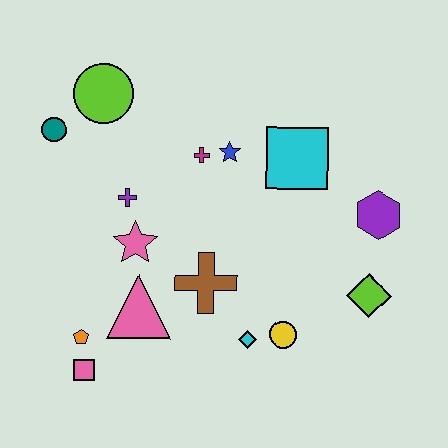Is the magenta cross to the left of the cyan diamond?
Yes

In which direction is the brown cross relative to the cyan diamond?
The brown cross is above the cyan diamond.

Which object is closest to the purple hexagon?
The lime diamond is closest to the purple hexagon.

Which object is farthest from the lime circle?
The lime diamond is farthest from the lime circle.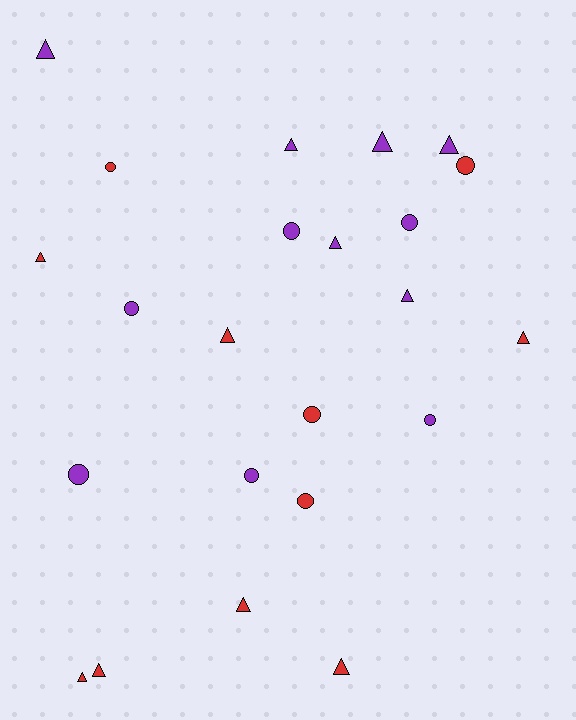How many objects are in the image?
There are 23 objects.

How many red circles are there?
There are 4 red circles.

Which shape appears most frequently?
Triangle, with 13 objects.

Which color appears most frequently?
Purple, with 12 objects.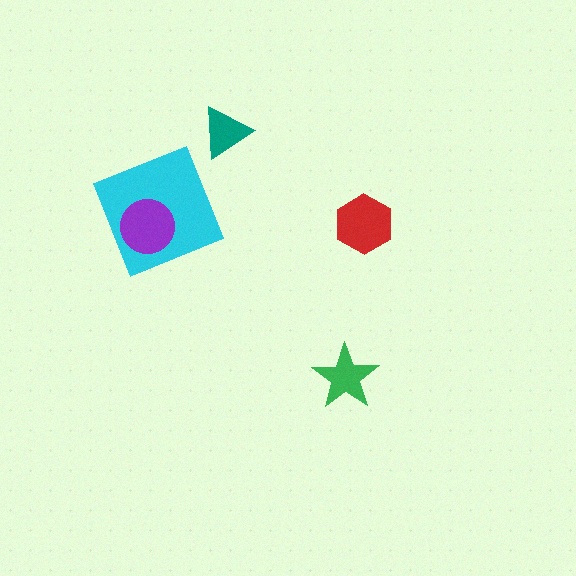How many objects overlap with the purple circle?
1 object overlaps with the purple circle.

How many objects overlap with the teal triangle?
0 objects overlap with the teal triangle.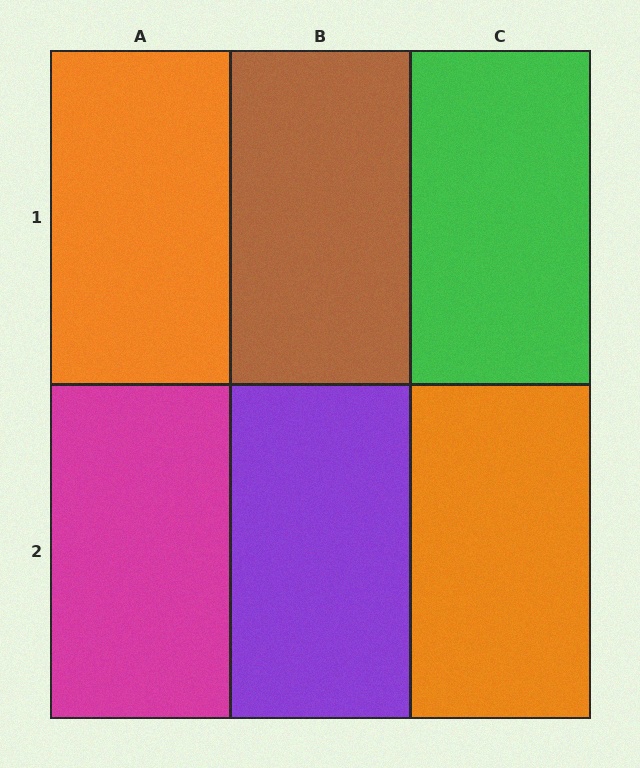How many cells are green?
1 cell is green.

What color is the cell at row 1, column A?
Orange.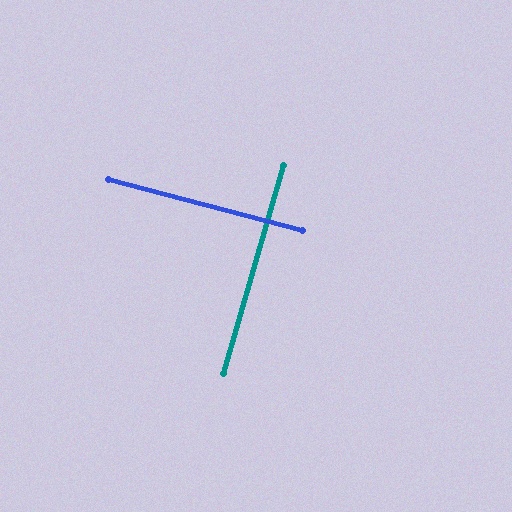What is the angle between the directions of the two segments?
Approximately 89 degrees.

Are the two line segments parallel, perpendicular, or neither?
Perpendicular — they meet at approximately 89°.